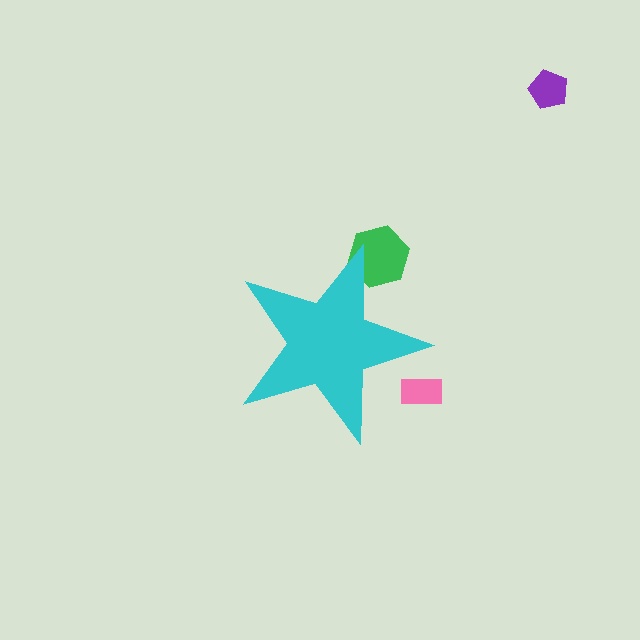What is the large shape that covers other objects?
A cyan star.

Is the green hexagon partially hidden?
Yes, the green hexagon is partially hidden behind the cyan star.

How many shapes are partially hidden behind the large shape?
2 shapes are partially hidden.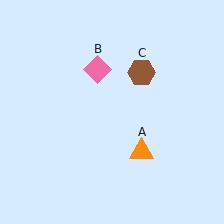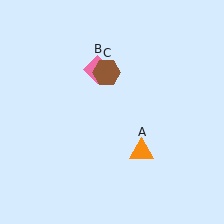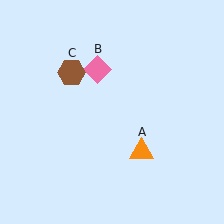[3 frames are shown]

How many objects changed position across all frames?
1 object changed position: brown hexagon (object C).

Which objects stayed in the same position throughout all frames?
Orange triangle (object A) and pink diamond (object B) remained stationary.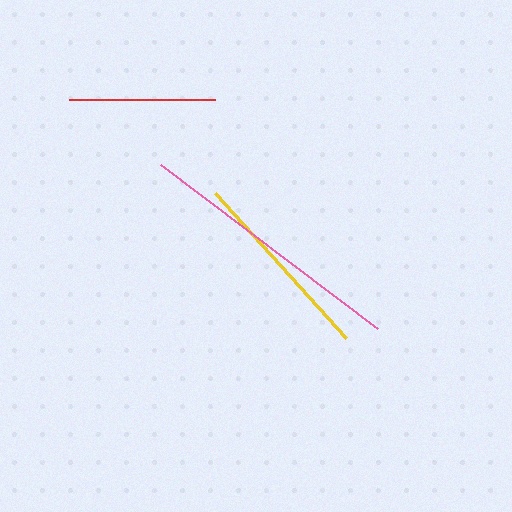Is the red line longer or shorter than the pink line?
The pink line is longer than the red line.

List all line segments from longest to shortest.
From longest to shortest: pink, yellow, red.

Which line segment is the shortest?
The red line is the shortest at approximately 146 pixels.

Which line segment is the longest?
The pink line is the longest at approximately 272 pixels.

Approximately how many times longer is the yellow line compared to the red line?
The yellow line is approximately 1.3 times the length of the red line.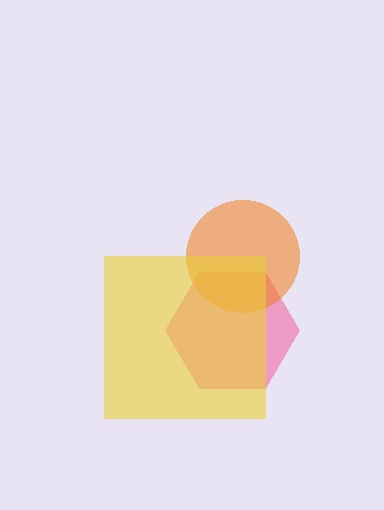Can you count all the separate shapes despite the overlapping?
Yes, there are 3 separate shapes.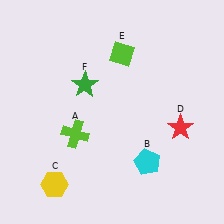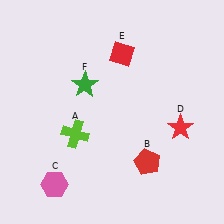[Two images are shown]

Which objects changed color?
B changed from cyan to red. C changed from yellow to pink. E changed from lime to red.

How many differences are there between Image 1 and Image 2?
There are 3 differences between the two images.